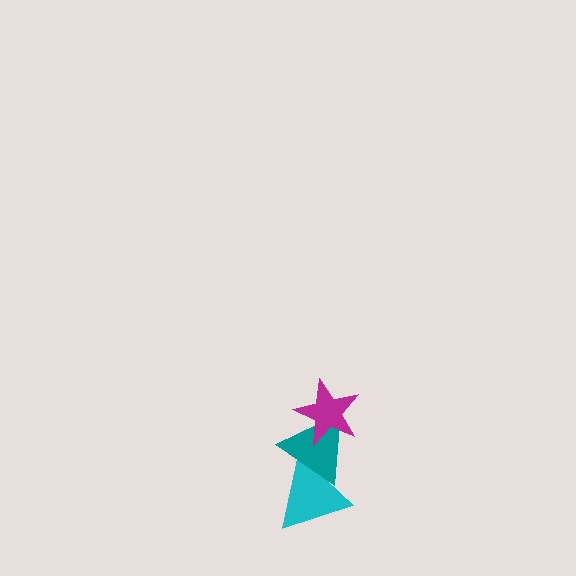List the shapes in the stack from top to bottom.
From top to bottom: the magenta star, the teal triangle, the cyan triangle.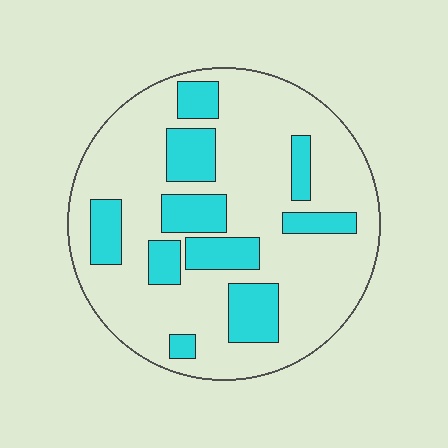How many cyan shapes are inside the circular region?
10.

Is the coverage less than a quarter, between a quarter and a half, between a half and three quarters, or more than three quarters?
Between a quarter and a half.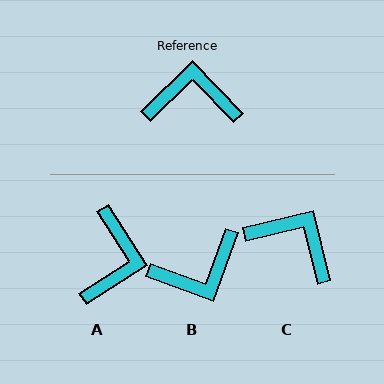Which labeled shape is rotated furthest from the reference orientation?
B, about 155 degrees away.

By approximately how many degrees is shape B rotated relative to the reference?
Approximately 155 degrees clockwise.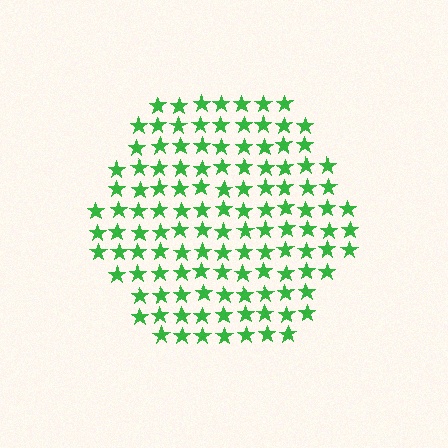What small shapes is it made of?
It is made of small stars.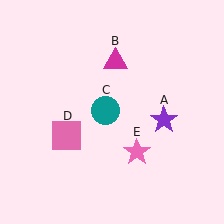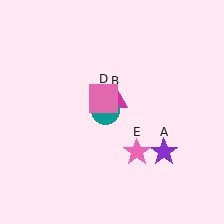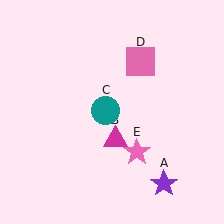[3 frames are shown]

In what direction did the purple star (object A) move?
The purple star (object A) moved down.